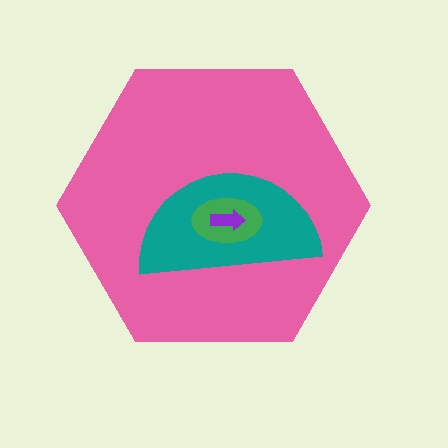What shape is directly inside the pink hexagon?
The teal semicircle.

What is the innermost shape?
The purple arrow.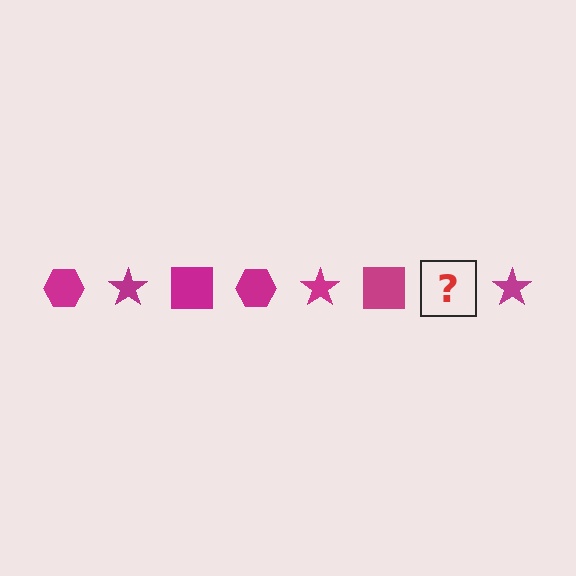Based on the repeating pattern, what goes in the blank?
The blank should be a magenta hexagon.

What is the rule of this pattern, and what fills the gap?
The rule is that the pattern cycles through hexagon, star, square shapes in magenta. The gap should be filled with a magenta hexagon.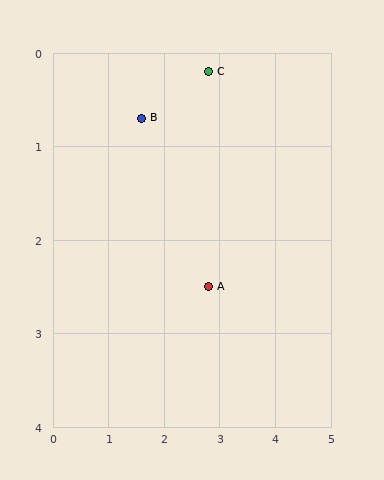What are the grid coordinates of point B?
Point B is at approximately (1.6, 0.7).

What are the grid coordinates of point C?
Point C is at approximately (2.8, 0.2).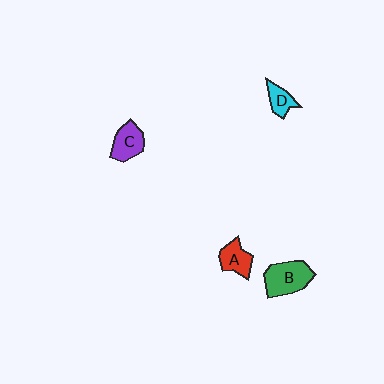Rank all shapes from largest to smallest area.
From largest to smallest: B (green), C (purple), A (red), D (cyan).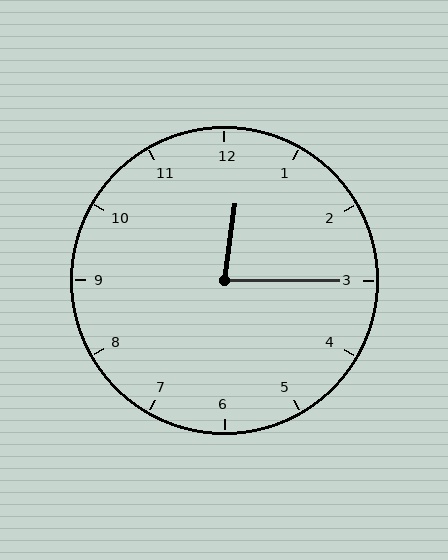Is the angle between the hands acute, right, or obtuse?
It is acute.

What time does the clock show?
12:15.